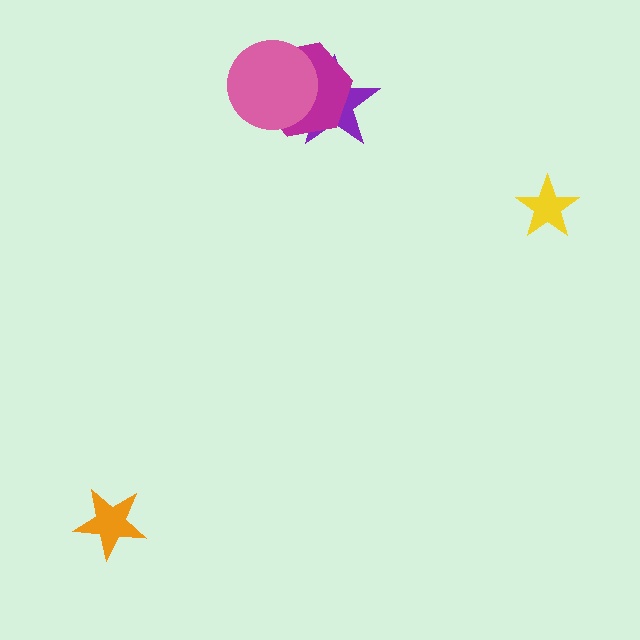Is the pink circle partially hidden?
No, no other shape covers it.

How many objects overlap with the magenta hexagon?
2 objects overlap with the magenta hexagon.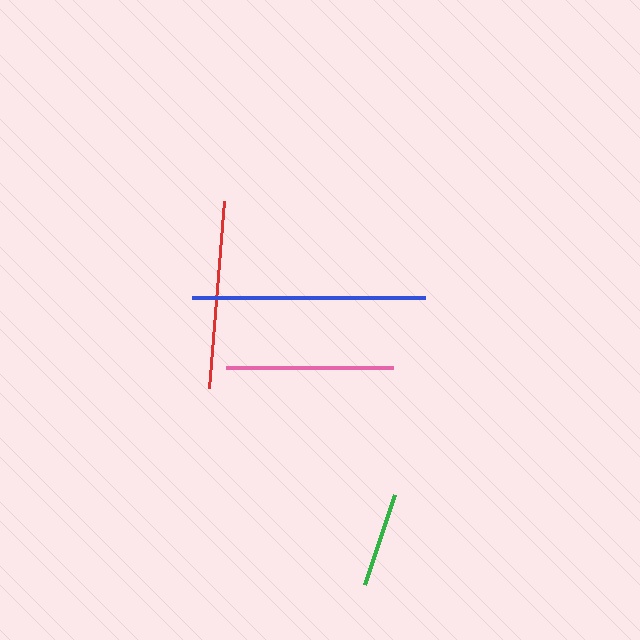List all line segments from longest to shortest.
From longest to shortest: blue, red, pink, green.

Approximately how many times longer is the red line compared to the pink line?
The red line is approximately 1.1 times the length of the pink line.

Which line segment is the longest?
The blue line is the longest at approximately 233 pixels.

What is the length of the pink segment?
The pink segment is approximately 167 pixels long.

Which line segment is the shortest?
The green line is the shortest at approximately 94 pixels.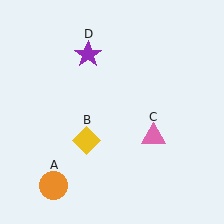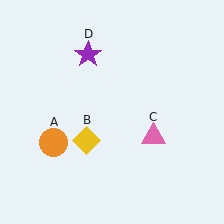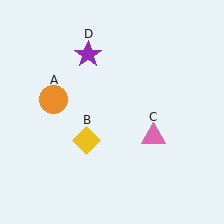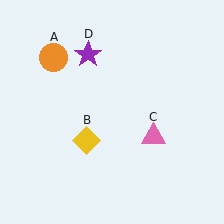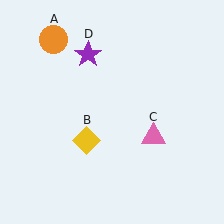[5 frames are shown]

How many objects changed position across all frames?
1 object changed position: orange circle (object A).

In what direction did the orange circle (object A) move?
The orange circle (object A) moved up.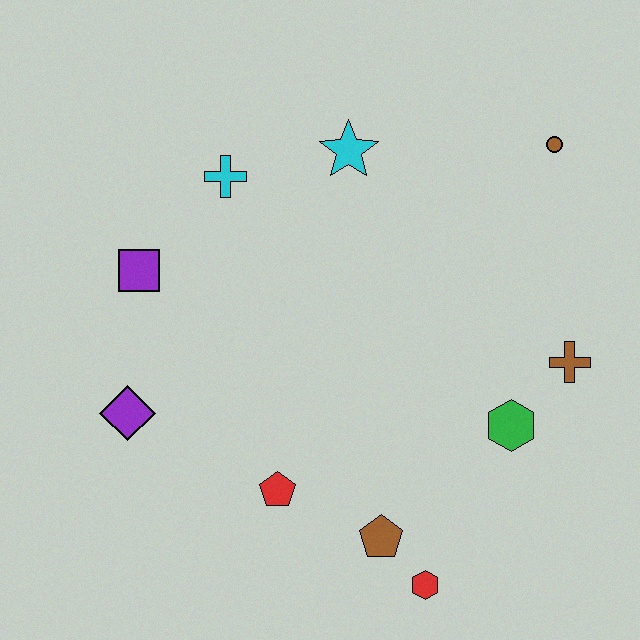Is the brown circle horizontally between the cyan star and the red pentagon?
No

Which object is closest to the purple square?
The cyan cross is closest to the purple square.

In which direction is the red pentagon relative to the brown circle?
The red pentagon is below the brown circle.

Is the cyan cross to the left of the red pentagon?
Yes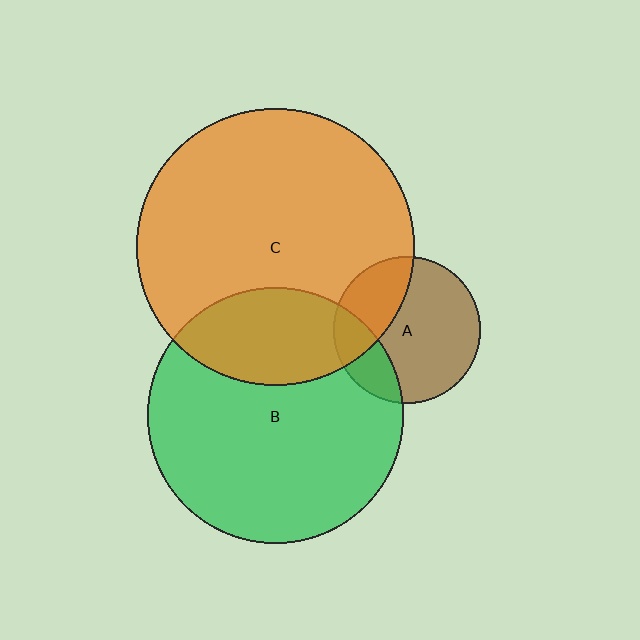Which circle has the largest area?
Circle C (orange).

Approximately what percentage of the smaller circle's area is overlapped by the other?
Approximately 20%.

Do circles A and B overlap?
Yes.